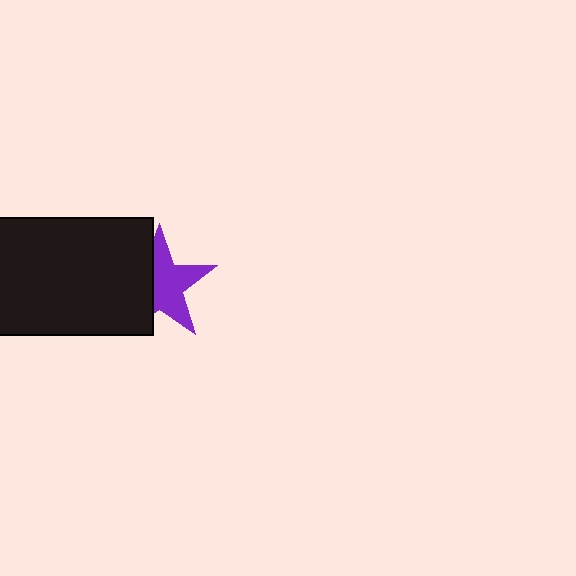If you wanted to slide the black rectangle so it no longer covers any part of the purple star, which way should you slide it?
Slide it left — that is the most direct way to separate the two shapes.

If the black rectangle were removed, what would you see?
You would see the complete purple star.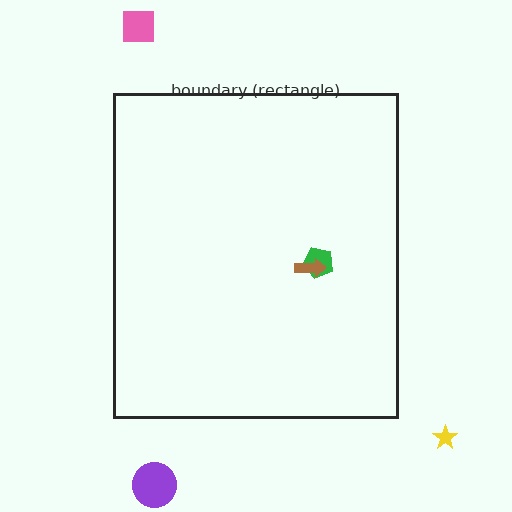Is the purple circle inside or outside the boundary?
Outside.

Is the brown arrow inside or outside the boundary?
Inside.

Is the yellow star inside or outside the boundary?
Outside.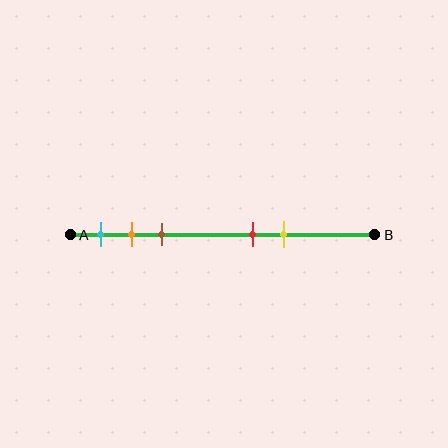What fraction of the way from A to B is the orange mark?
The orange mark is approximately 20% (0.2) of the way from A to B.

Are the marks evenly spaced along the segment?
No, the marks are not evenly spaced.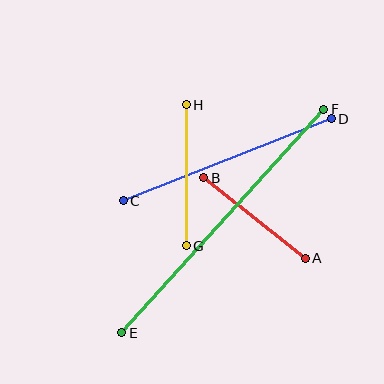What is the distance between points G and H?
The distance is approximately 141 pixels.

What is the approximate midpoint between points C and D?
The midpoint is at approximately (227, 160) pixels.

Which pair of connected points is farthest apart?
Points E and F are farthest apart.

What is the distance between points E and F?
The distance is approximately 301 pixels.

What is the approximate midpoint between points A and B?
The midpoint is at approximately (254, 218) pixels.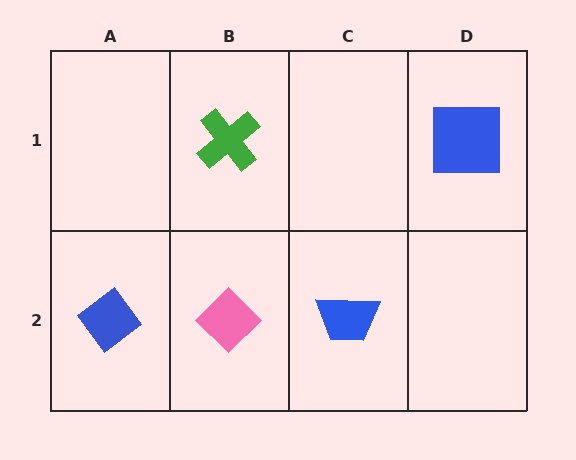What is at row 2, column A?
A blue diamond.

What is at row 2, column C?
A blue trapezoid.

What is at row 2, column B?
A pink diamond.